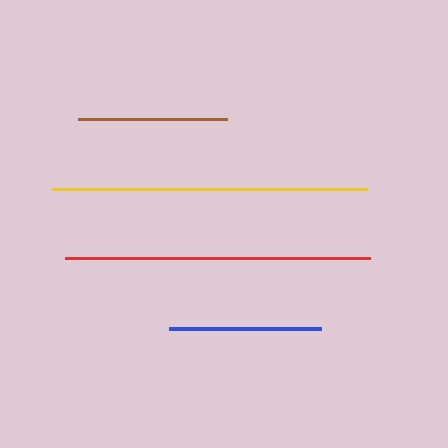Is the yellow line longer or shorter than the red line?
The yellow line is longer than the red line.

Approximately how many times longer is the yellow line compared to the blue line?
The yellow line is approximately 2.1 times the length of the blue line.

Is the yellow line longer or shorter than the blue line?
The yellow line is longer than the blue line.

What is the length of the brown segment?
The brown segment is approximately 150 pixels long.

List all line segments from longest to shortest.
From longest to shortest: yellow, red, blue, brown.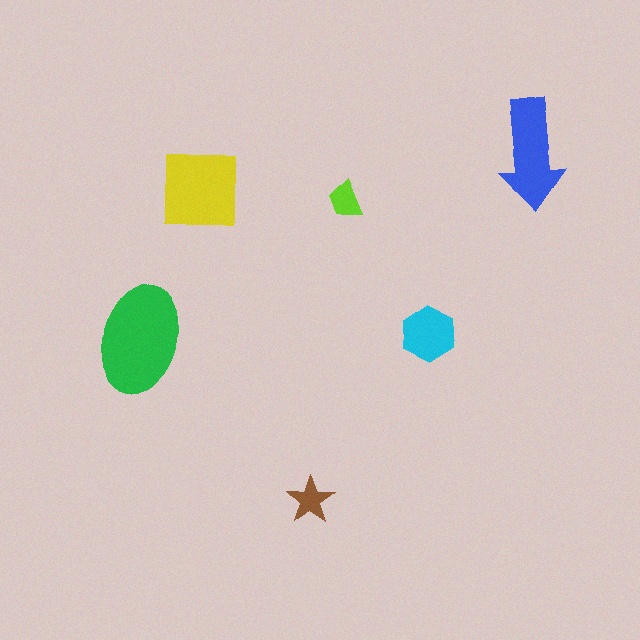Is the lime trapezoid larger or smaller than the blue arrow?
Smaller.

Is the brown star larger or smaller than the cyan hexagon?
Smaller.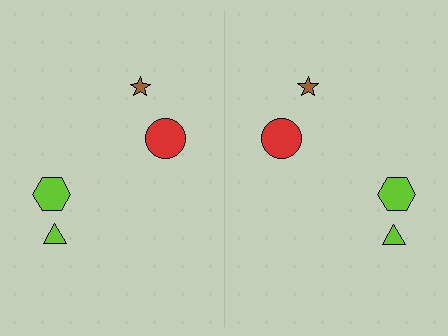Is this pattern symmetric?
Yes, this pattern has bilateral (reflection) symmetry.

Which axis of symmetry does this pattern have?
The pattern has a vertical axis of symmetry running through the center of the image.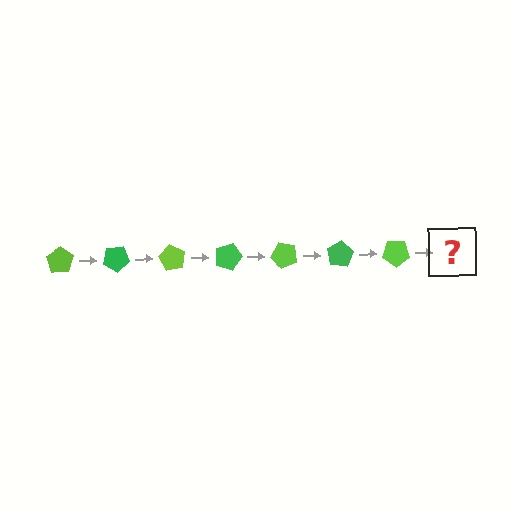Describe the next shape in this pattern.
It should be a green pentagon, rotated 210 degrees from the start.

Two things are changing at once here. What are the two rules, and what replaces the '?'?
The two rules are that it rotates 30 degrees each step and the color cycles through lime and green. The '?' should be a green pentagon, rotated 210 degrees from the start.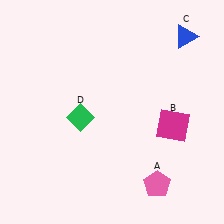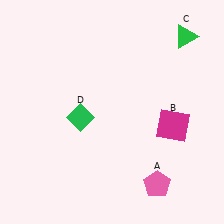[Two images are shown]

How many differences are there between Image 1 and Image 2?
There is 1 difference between the two images.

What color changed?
The triangle (C) changed from blue in Image 1 to green in Image 2.